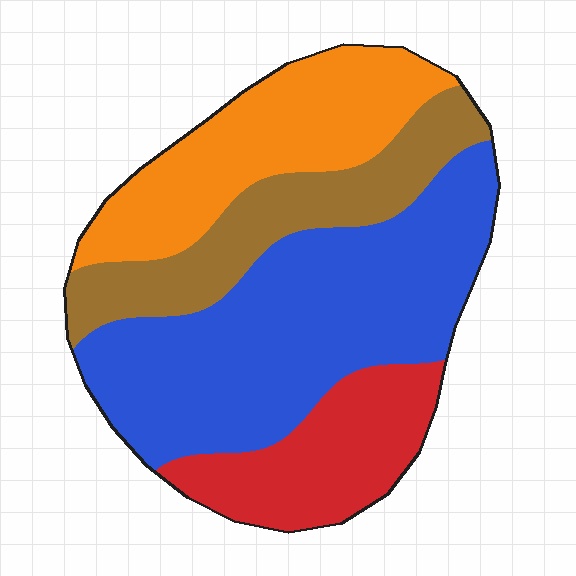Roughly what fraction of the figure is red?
Red covers 17% of the figure.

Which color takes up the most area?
Blue, at roughly 40%.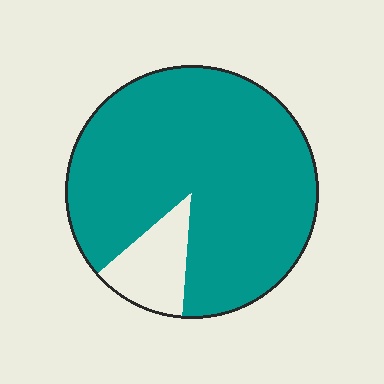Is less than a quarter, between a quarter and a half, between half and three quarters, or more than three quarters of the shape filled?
More than three quarters.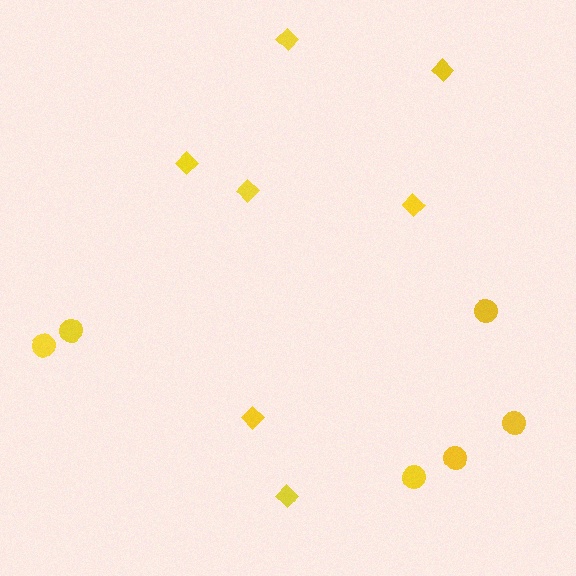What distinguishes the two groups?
There are 2 groups: one group of circles (6) and one group of diamonds (7).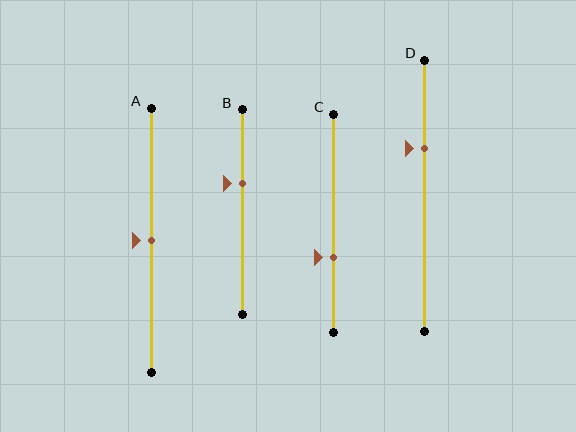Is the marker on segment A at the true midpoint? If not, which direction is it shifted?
Yes, the marker on segment A is at the true midpoint.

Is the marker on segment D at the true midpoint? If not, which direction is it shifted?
No, the marker on segment D is shifted upward by about 17% of the segment length.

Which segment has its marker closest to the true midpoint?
Segment A has its marker closest to the true midpoint.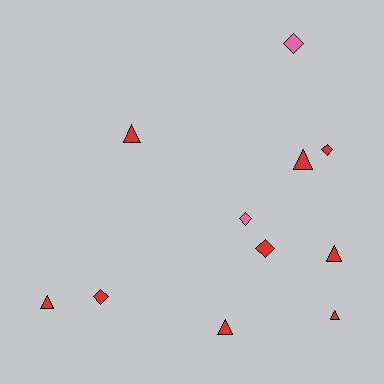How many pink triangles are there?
There are no pink triangles.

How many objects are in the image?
There are 11 objects.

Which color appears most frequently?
Red, with 9 objects.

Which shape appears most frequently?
Triangle, with 6 objects.